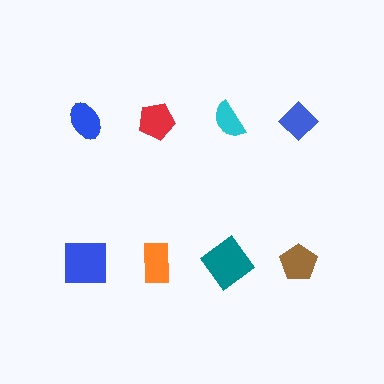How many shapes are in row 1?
4 shapes.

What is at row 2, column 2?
An orange rectangle.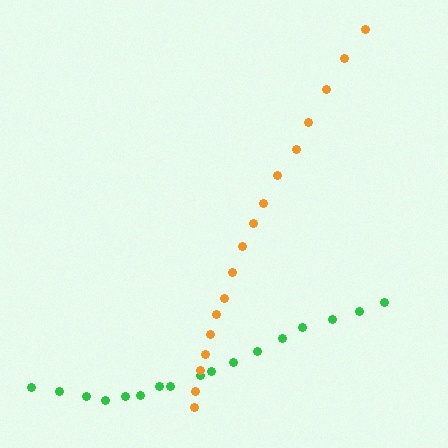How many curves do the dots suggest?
There are 2 distinct paths.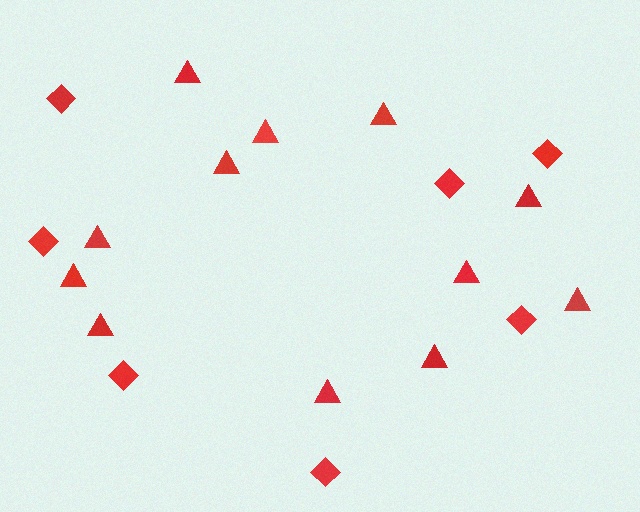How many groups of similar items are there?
There are 2 groups: one group of diamonds (7) and one group of triangles (12).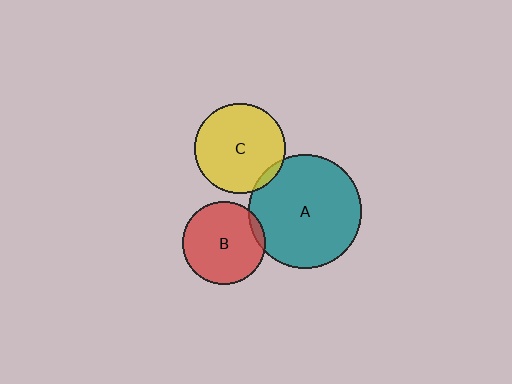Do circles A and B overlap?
Yes.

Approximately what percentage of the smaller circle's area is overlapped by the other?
Approximately 5%.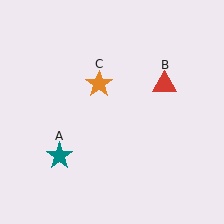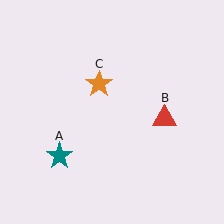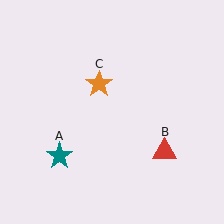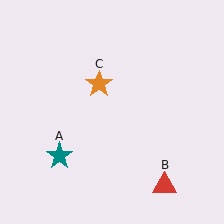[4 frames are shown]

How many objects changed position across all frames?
1 object changed position: red triangle (object B).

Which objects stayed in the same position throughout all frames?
Teal star (object A) and orange star (object C) remained stationary.